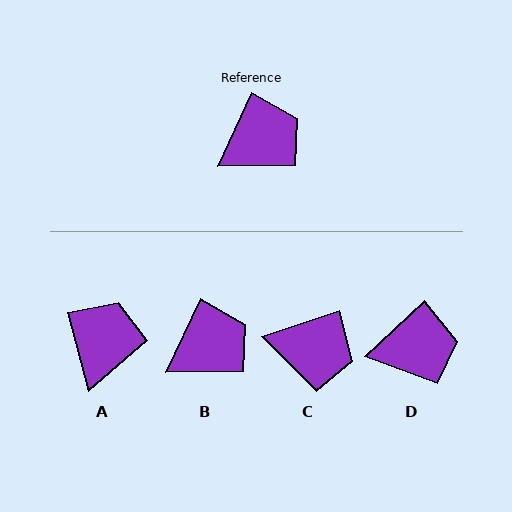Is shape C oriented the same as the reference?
No, it is off by about 46 degrees.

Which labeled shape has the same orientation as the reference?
B.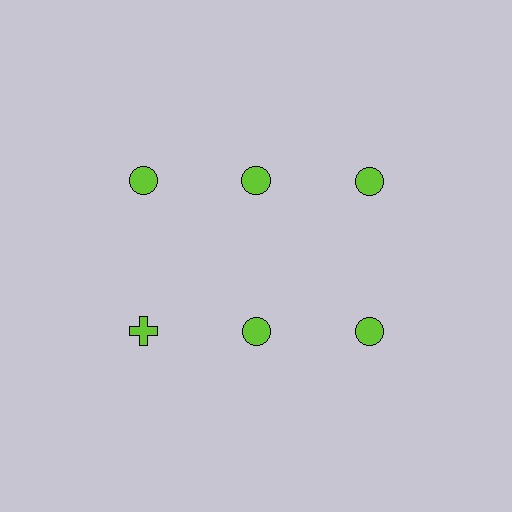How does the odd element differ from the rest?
It has a different shape: cross instead of circle.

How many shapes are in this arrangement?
There are 6 shapes arranged in a grid pattern.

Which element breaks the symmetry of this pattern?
The lime cross in the second row, leftmost column breaks the symmetry. All other shapes are lime circles.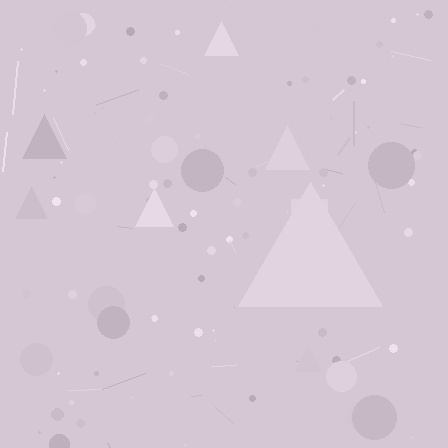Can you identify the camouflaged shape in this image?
The camouflaged shape is a triangle.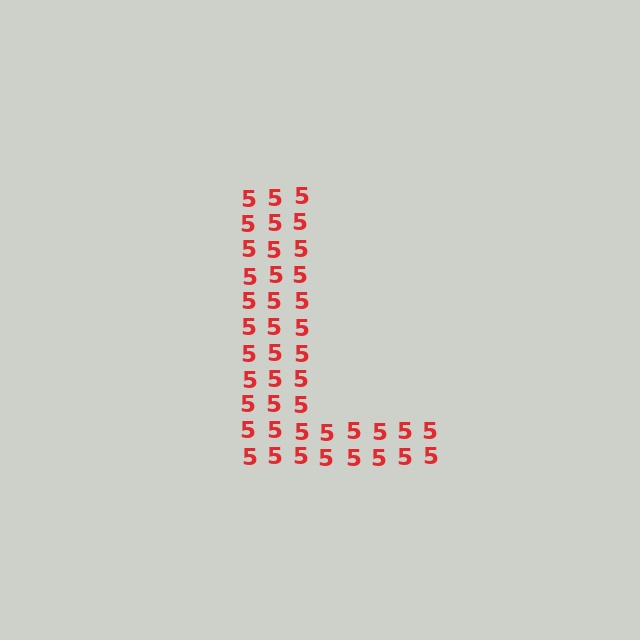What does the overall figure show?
The overall figure shows the letter L.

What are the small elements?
The small elements are digit 5's.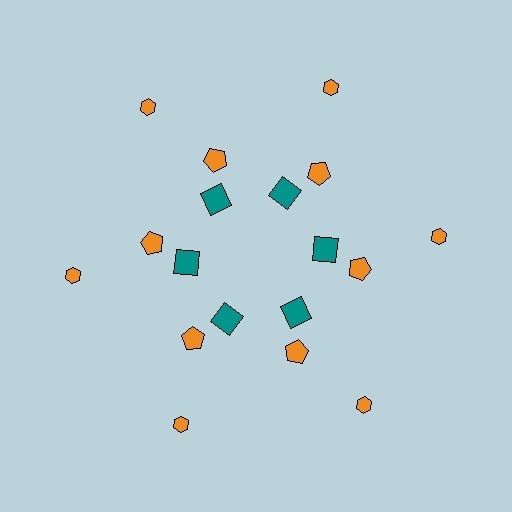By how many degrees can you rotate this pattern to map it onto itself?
The pattern maps onto itself every 60 degrees of rotation.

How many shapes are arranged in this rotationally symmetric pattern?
There are 18 shapes, arranged in 6 groups of 3.